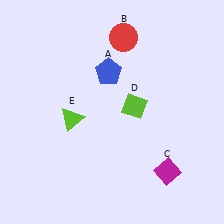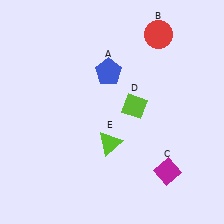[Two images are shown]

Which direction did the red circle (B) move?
The red circle (B) moved right.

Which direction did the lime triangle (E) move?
The lime triangle (E) moved right.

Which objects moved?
The objects that moved are: the red circle (B), the lime triangle (E).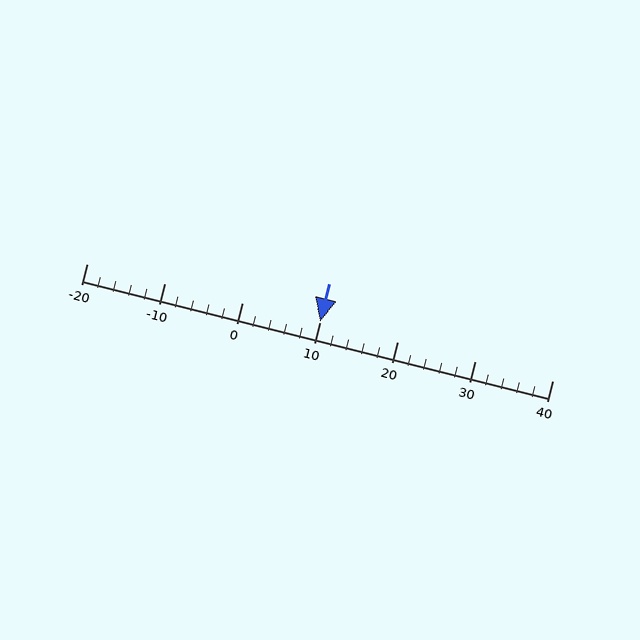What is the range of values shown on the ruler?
The ruler shows values from -20 to 40.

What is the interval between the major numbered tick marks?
The major tick marks are spaced 10 units apart.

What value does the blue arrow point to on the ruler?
The blue arrow points to approximately 10.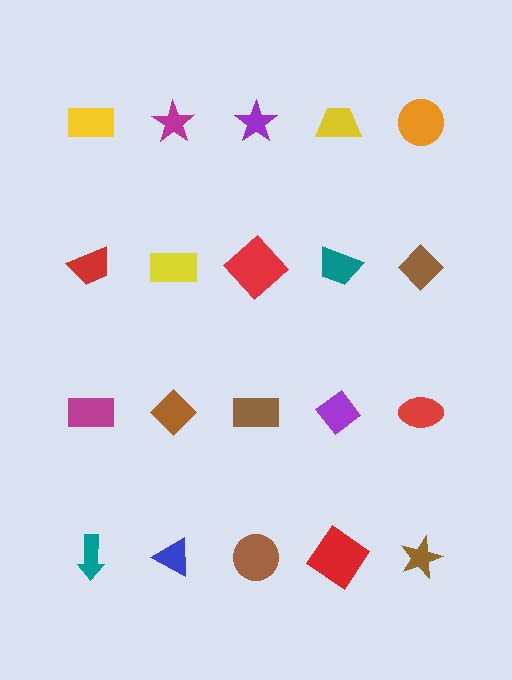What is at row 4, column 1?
A teal arrow.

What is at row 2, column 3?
A red diamond.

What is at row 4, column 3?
A brown circle.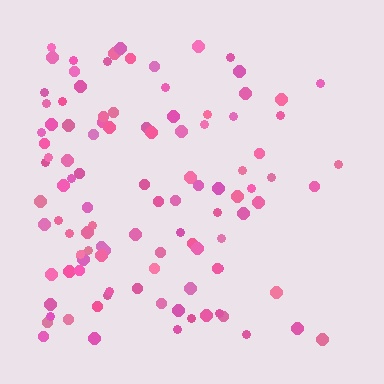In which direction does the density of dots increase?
From right to left, with the left side densest.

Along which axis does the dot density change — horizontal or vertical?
Horizontal.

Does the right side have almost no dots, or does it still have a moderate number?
Still a moderate number, just noticeably fewer than the left.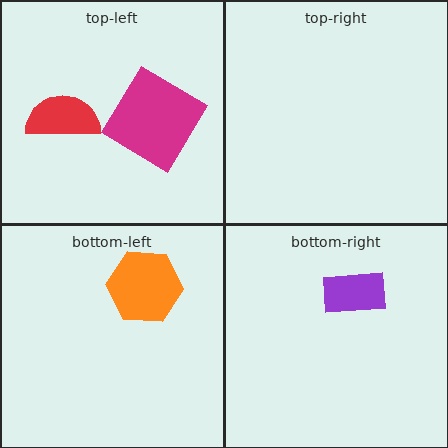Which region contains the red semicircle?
The top-left region.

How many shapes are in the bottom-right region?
1.